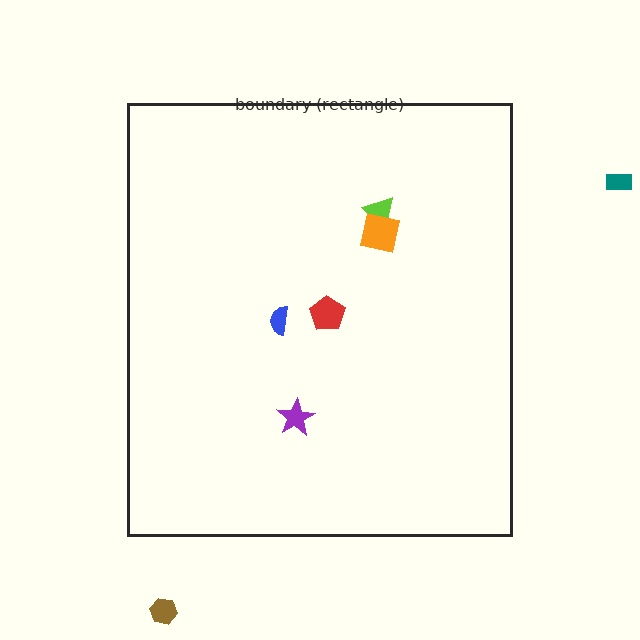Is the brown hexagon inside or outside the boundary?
Outside.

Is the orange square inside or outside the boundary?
Inside.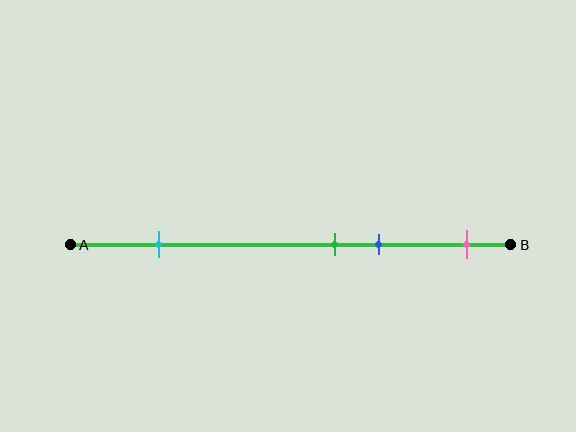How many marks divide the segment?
There are 4 marks dividing the segment.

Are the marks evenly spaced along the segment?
No, the marks are not evenly spaced.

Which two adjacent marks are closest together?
The green and blue marks are the closest adjacent pair.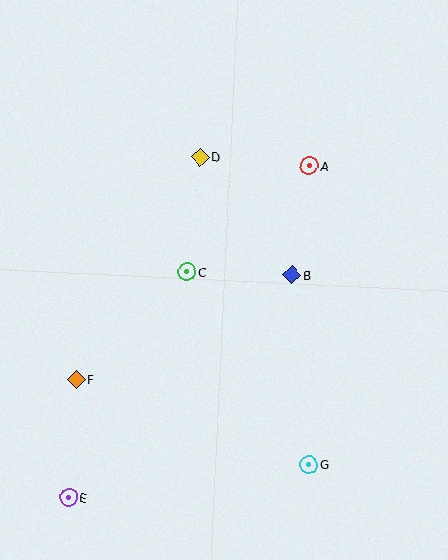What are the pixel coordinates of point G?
Point G is at (309, 465).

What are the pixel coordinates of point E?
Point E is at (69, 497).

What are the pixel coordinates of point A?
Point A is at (309, 166).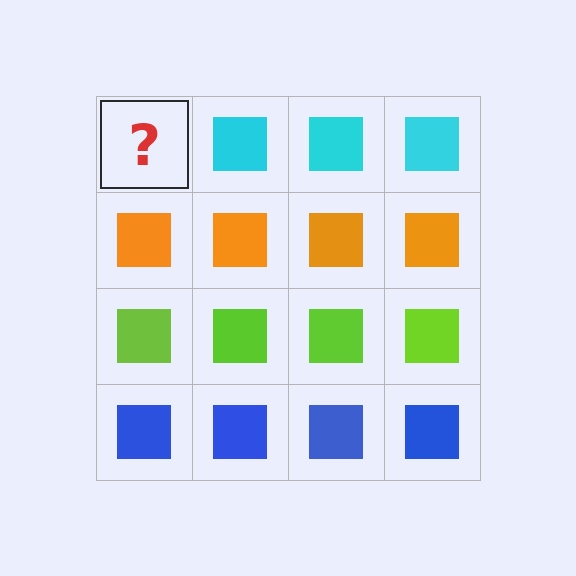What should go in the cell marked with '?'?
The missing cell should contain a cyan square.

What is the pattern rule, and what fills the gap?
The rule is that each row has a consistent color. The gap should be filled with a cyan square.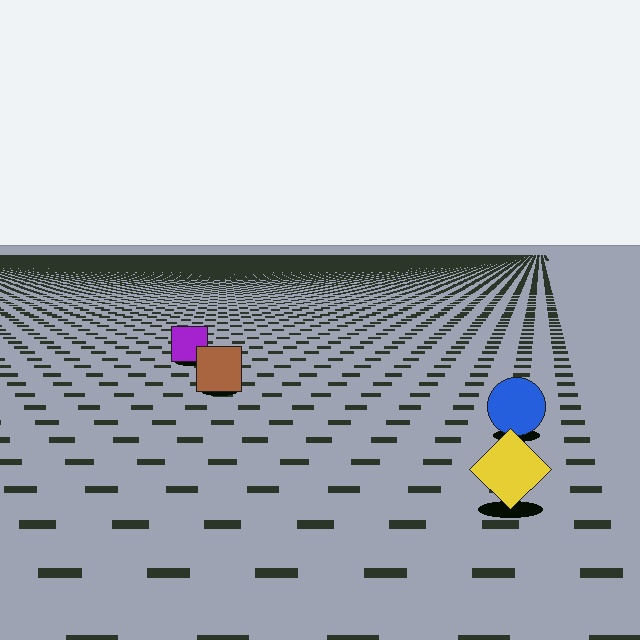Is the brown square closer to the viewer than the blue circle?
No. The blue circle is closer — you can tell from the texture gradient: the ground texture is coarser near it.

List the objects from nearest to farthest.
From nearest to farthest: the yellow diamond, the blue circle, the brown square, the purple square.